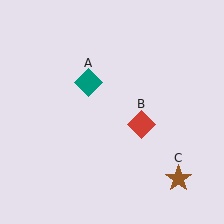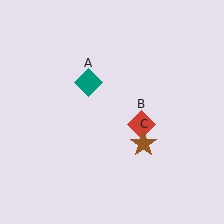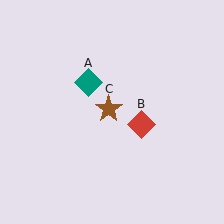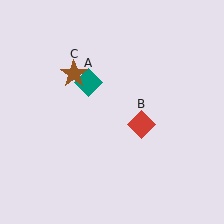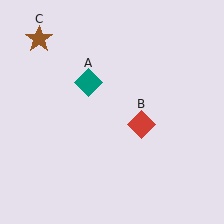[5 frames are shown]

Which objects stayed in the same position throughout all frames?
Teal diamond (object A) and red diamond (object B) remained stationary.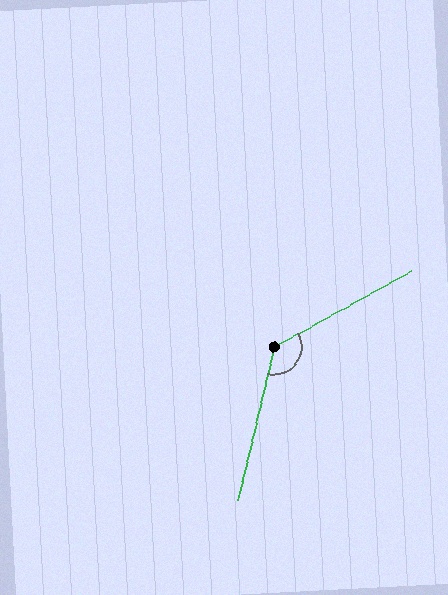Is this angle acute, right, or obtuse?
It is obtuse.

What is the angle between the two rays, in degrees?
Approximately 132 degrees.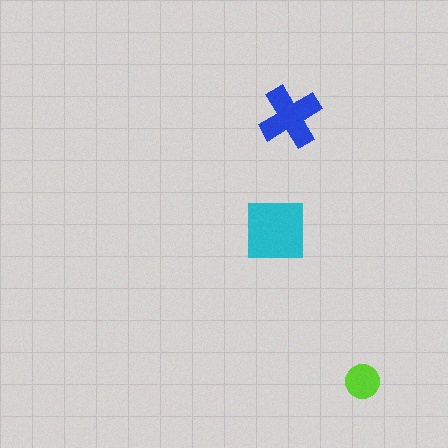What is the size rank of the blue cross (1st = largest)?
2nd.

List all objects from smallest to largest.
The lime circle, the blue cross, the cyan square.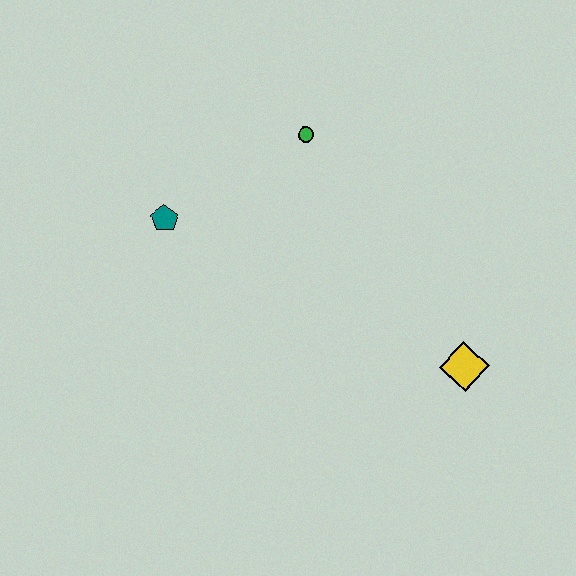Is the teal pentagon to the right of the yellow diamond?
No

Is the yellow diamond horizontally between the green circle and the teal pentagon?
No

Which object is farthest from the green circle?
The yellow diamond is farthest from the green circle.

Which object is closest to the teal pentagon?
The green circle is closest to the teal pentagon.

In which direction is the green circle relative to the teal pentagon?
The green circle is to the right of the teal pentagon.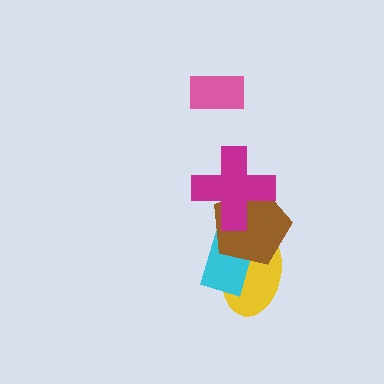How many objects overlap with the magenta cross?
1 object overlaps with the magenta cross.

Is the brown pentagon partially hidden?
Yes, it is partially covered by another shape.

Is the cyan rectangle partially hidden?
Yes, it is partially covered by another shape.